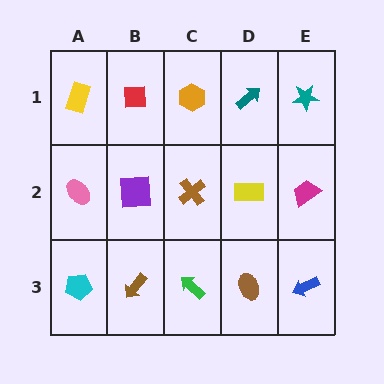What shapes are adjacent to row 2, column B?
A red square (row 1, column B), a brown arrow (row 3, column B), a pink ellipse (row 2, column A), a brown cross (row 2, column C).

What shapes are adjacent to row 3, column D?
A yellow rectangle (row 2, column D), a green arrow (row 3, column C), a blue arrow (row 3, column E).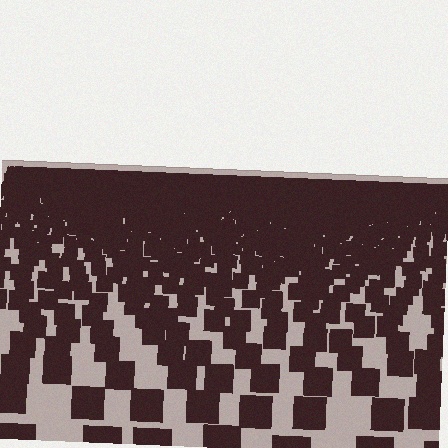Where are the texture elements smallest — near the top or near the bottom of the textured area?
Near the top.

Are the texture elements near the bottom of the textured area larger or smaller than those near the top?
Larger. Near the bottom, elements are closer to the viewer and appear at a bigger on-screen size.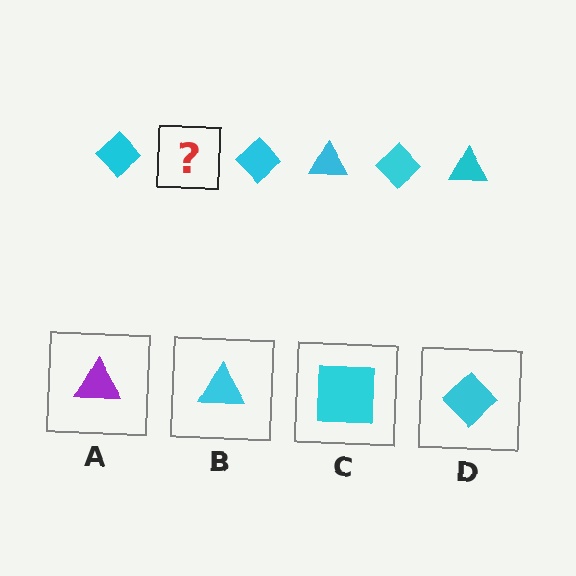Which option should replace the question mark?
Option B.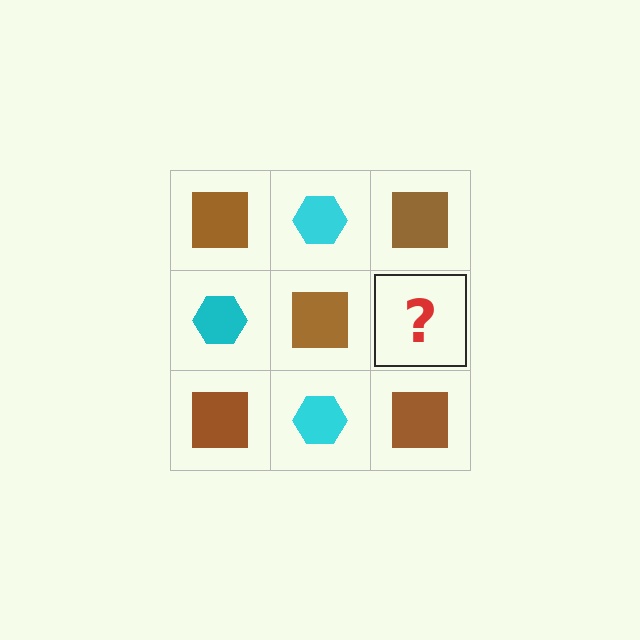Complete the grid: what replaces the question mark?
The question mark should be replaced with a cyan hexagon.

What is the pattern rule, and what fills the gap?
The rule is that it alternates brown square and cyan hexagon in a checkerboard pattern. The gap should be filled with a cyan hexagon.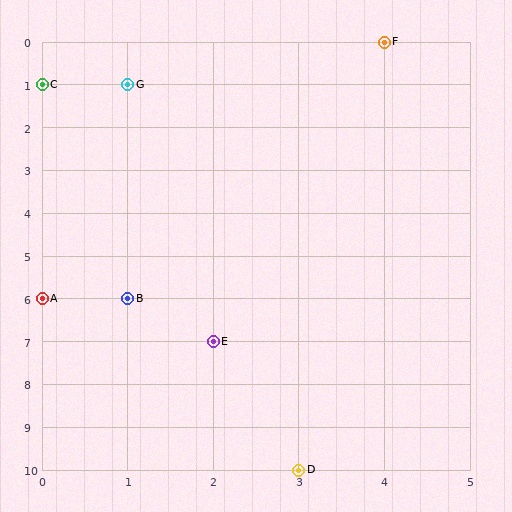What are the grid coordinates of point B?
Point B is at grid coordinates (1, 6).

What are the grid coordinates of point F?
Point F is at grid coordinates (4, 0).